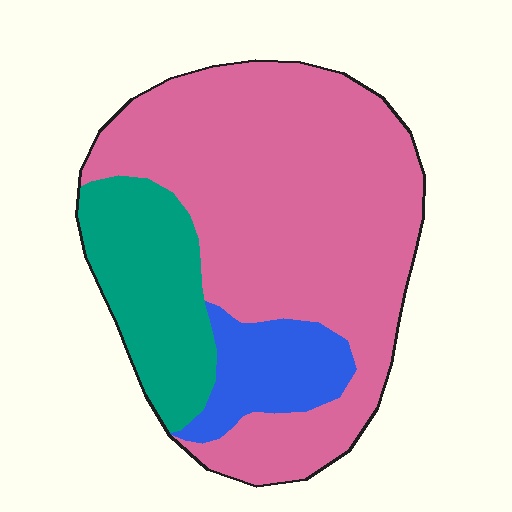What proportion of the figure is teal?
Teal takes up about one fifth (1/5) of the figure.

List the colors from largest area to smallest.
From largest to smallest: pink, teal, blue.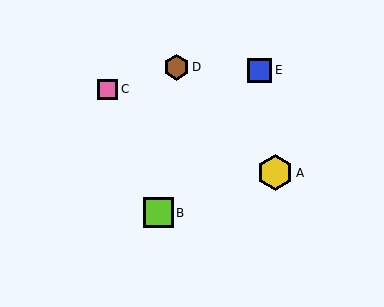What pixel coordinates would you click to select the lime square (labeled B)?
Click at (158, 213) to select the lime square B.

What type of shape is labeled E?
Shape E is a blue square.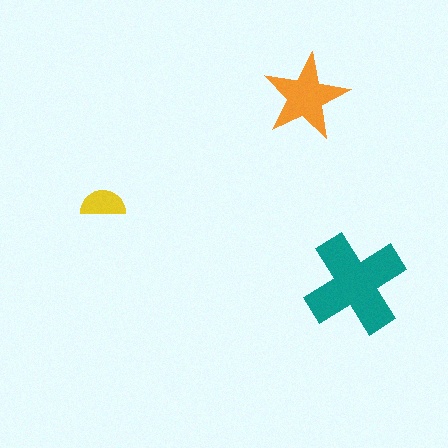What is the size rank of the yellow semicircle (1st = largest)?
3rd.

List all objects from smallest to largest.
The yellow semicircle, the orange star, the teal cross.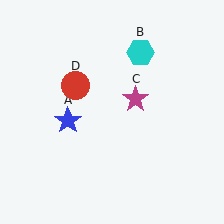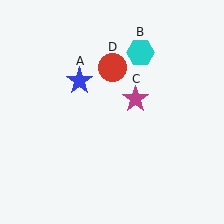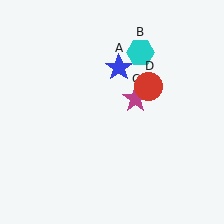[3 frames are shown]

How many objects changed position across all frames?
2 objects changed position: blue star (object A), red circle (object D).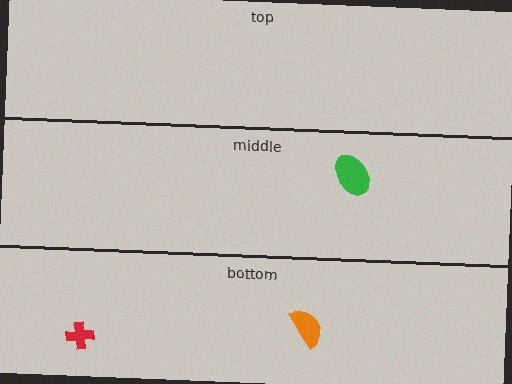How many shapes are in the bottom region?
2.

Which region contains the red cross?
The bottom region.